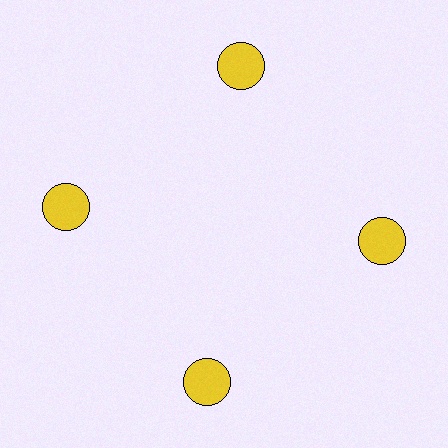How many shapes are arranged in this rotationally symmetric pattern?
There are 4 shapes, arranged in 4 groups of 1.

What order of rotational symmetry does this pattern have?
This pattern has 4-fold rotational symmetry.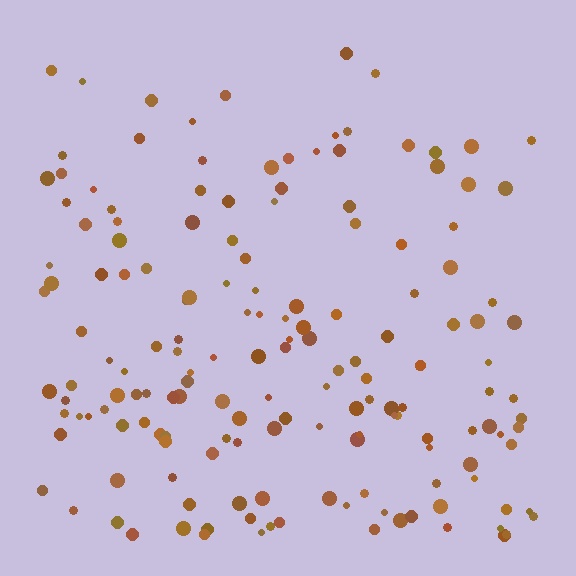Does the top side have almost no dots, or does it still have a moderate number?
Still a moderate number, just noticeably fewer than the bottom.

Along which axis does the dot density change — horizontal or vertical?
Vertical.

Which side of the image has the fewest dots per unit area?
The top.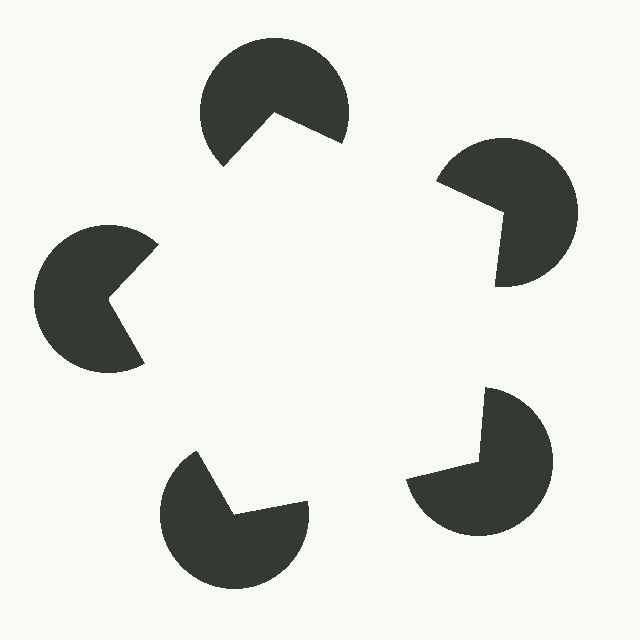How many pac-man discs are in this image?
There are 5 — one at each vertex of the illusory pentagon.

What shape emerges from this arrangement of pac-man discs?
An illusory pentagon — its edges are inferred from the aligned wedge cuts in the pac-man discs, not physically drawn.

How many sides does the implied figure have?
5 sides.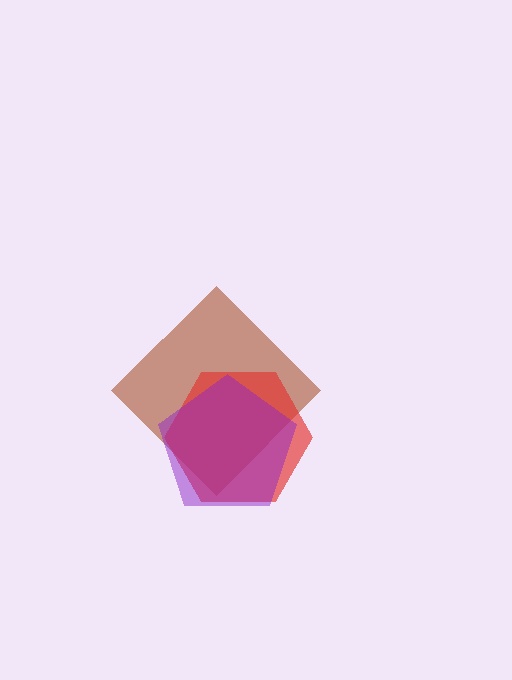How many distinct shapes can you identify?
There are 3 distinct shapes: a brown diamond, a red hexagon, a purple pentagon.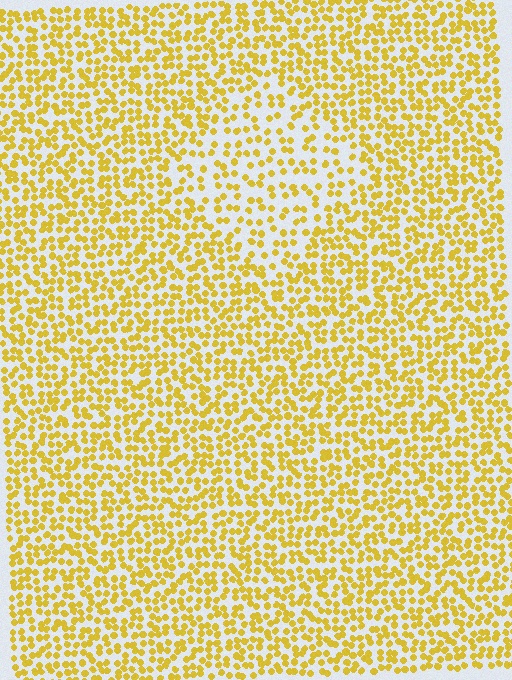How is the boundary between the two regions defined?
The boundary is defined by a change in element density (approximately 1.8x ratio). All elements are the same color, size, and shape.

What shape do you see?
I see a diamond.